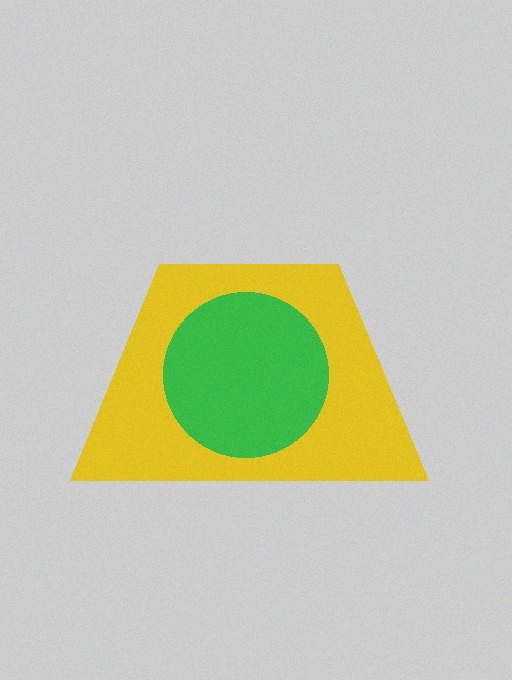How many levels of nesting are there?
2.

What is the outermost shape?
The yellow trapezoid.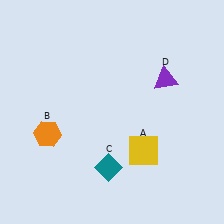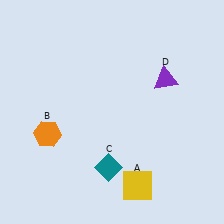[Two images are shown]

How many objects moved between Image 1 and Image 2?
1 object moved between the two images.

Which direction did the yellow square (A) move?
The yellow square (A) moved down.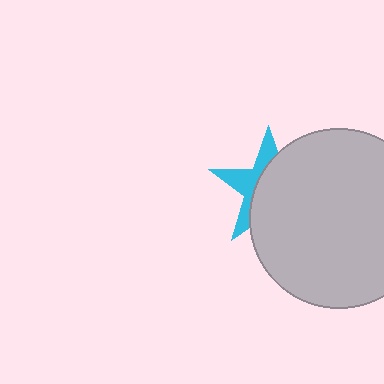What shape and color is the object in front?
The object in front is a light gray circle.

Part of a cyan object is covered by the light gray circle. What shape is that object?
It is a star.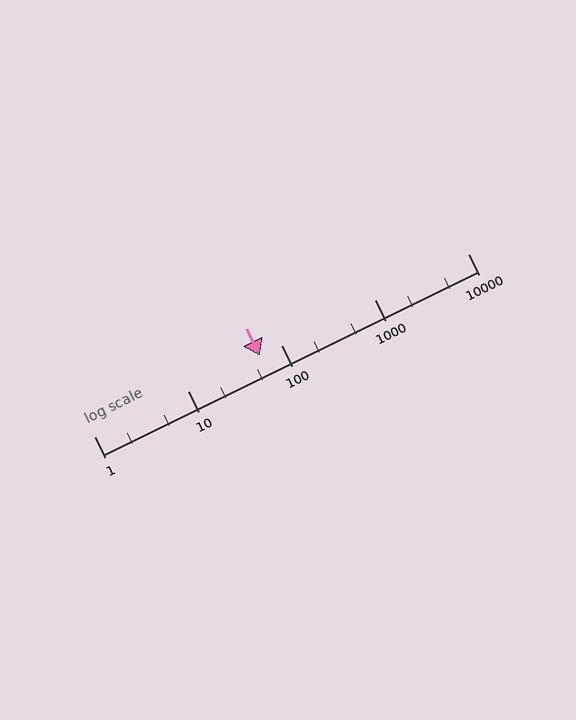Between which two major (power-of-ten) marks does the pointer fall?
The pointer is between 10 and 100.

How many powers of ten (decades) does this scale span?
The scale spans 4 decades, from 1 to 10000.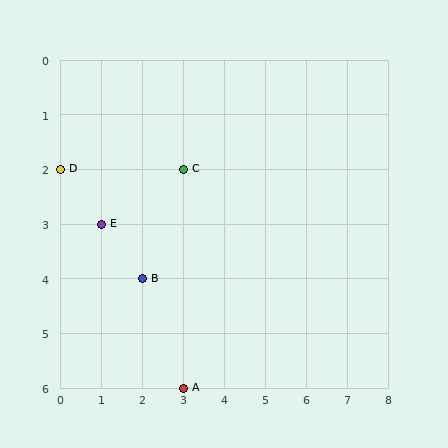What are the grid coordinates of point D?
Point D is at grid coordinates (0, 2).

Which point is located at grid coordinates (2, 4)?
Point B is at (2, 4).